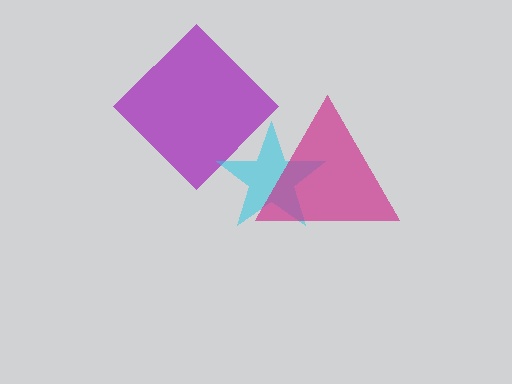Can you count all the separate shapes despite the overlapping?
Yes, there are 3 separate shapes.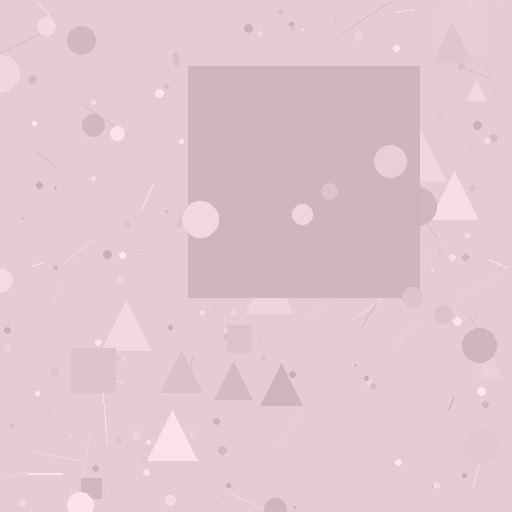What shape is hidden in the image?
A square is hidden in the image.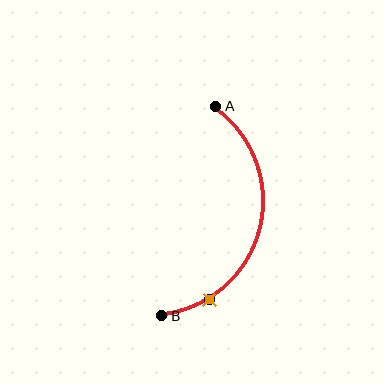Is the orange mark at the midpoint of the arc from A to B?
No. The orange mark lies on the arc but is closer to endpoint B. The arc midpoint would be at the point on the curve equidistant along the arc from both A and B.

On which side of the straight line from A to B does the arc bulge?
The arc bulges to the right of the straight line connecting A and B.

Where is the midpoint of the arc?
The arc midpoint is the point on the curve farthest from the straight line joining A and B. It sits to the right of that line.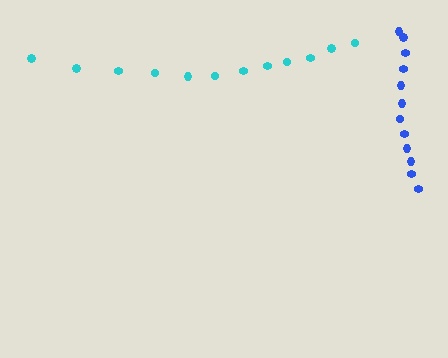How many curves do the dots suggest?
There are 2 distinct paths.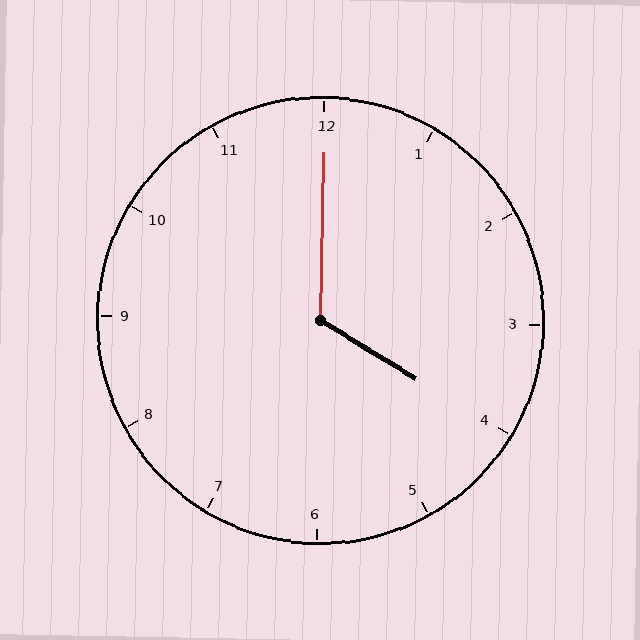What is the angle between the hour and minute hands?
Approximately 120 degrees.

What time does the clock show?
4:00.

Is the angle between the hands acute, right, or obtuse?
It is obtuse.